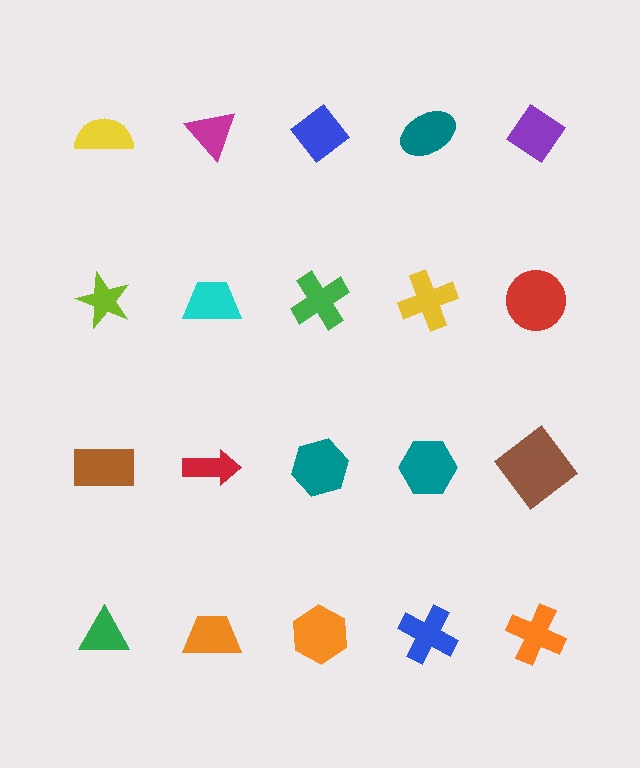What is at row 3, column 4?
A teal hexagon.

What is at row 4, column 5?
An orange cross.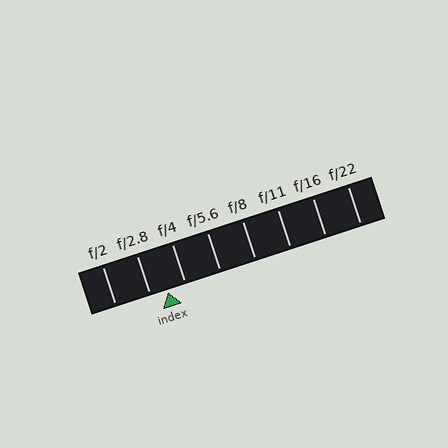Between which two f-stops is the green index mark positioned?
The index mark is between f/2.8 and f/4.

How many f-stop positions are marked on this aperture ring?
There are 8 f-stop positions marked.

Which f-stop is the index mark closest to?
The index mark is closest to f/2.8.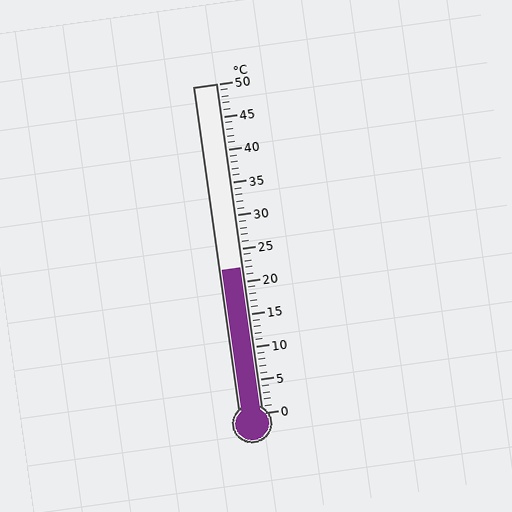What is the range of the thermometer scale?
The thermometer scale ranges from 0°C to 50°C.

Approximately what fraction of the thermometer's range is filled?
The thermometer is filled to approximately 45% of its range.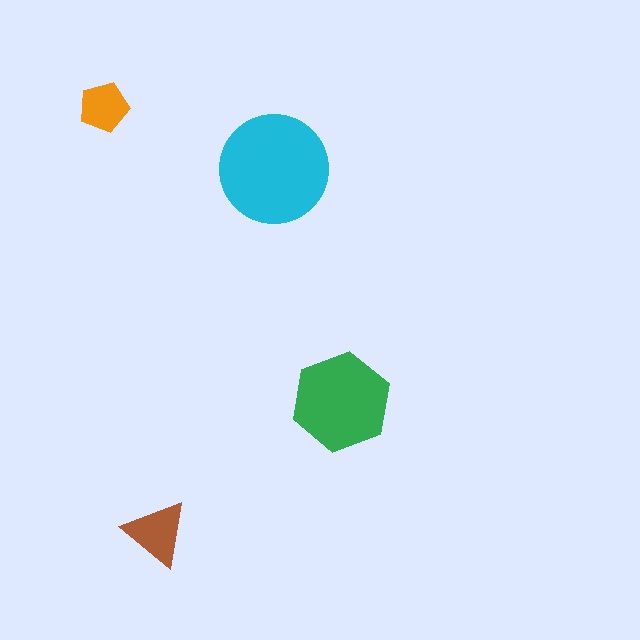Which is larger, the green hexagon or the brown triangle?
The green hexagon.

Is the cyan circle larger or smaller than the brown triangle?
Larger.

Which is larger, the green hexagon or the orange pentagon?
The green hexagon.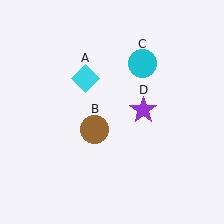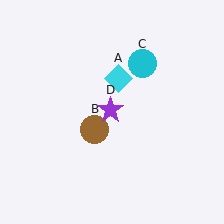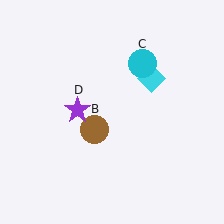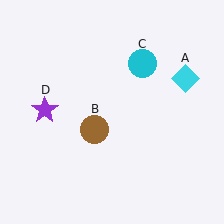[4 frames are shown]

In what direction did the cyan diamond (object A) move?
The cyan diamond (object A) moved right.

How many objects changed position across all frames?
2 objects changed position: cyan diamond (object A), purple star (object D).